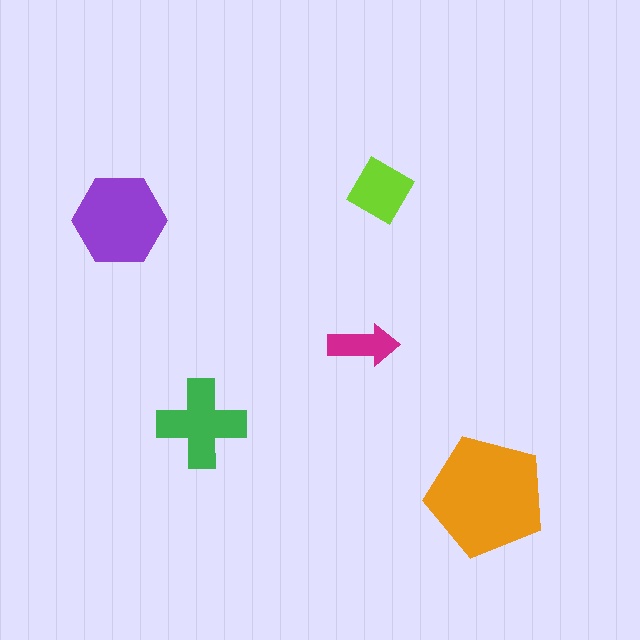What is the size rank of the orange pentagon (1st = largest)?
1st.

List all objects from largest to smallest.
The orange pentagon, the purple hexagon, the green cross, the lime diamond, the magenta arrow.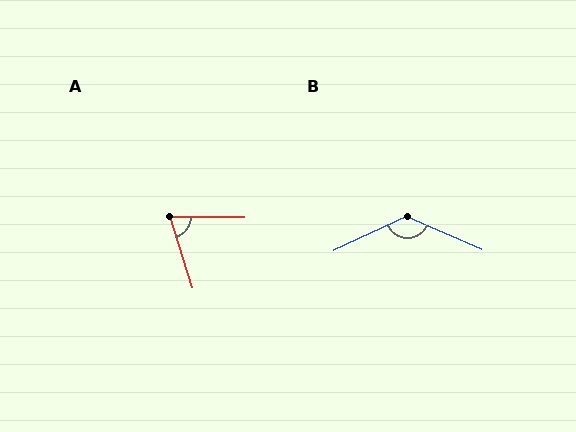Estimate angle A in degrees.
Approximately 72 degrees.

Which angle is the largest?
B, at approximately 131 degrees.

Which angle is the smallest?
A, at approximately 72 degrees.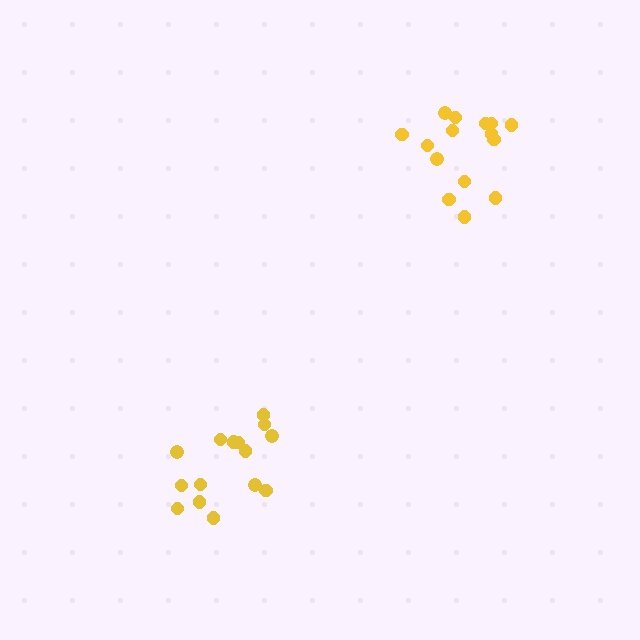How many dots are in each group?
Group 1: 15 dots, Group 2: 15 dots (30 total).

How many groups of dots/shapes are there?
There are 2 groups.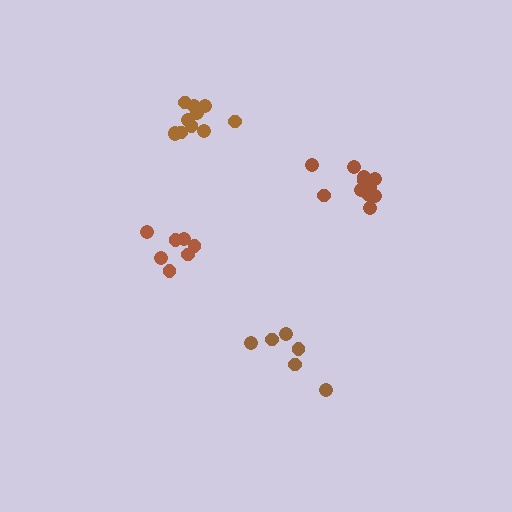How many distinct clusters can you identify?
There are 4 distinct clusters.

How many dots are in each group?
Group 1: 12 dots, Group 2: 6 dots, Group 3: 7 dots, Group 4: 11 dots (36 total).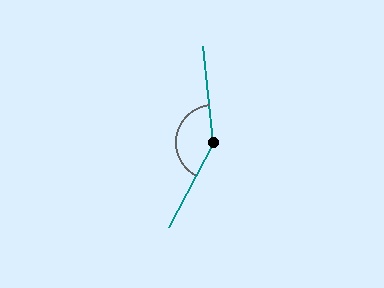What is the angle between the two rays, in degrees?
Approximately 147 degrees.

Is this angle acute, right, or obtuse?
It is obtuse.